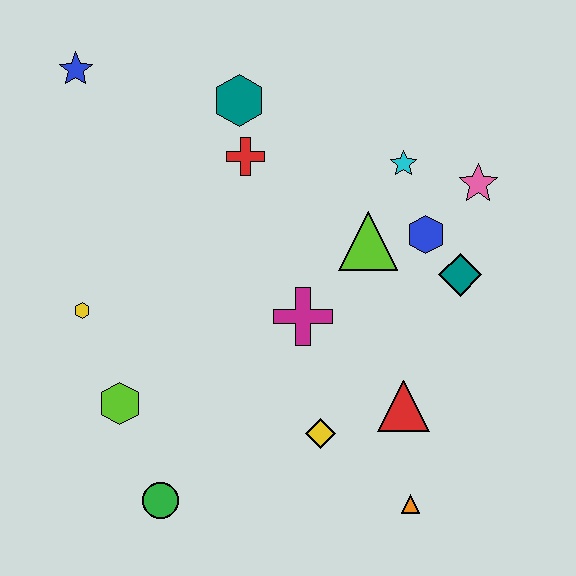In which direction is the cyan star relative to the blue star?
The cyan star is to the right of the blue star.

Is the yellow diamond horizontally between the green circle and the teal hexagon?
No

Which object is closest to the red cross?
The teal hexagon is closest to the red cross.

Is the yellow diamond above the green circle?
Yes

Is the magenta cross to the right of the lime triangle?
No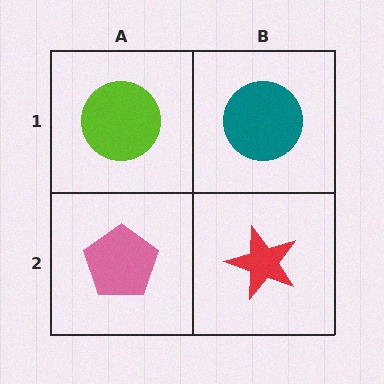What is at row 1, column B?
A teal circle.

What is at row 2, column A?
A pink pentagon.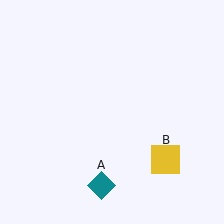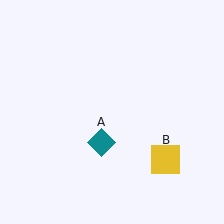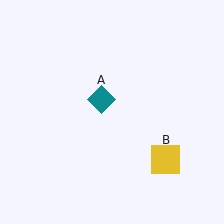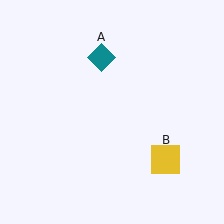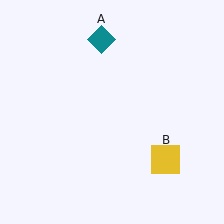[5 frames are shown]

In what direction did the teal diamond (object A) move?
The teal diamond (object A) moved up.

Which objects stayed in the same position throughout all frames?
Yellow square (object B) remained stationary.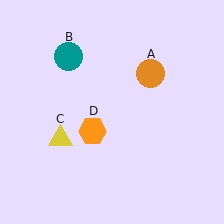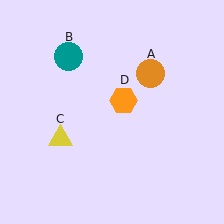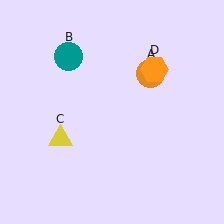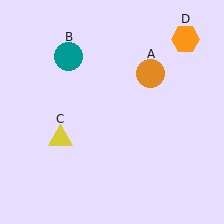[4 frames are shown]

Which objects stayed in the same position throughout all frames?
Orange circle (object A) and teal circle (object B) and yellow triangle (object C) remained stationary.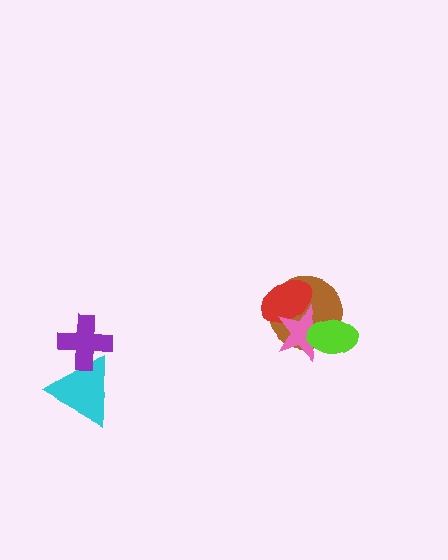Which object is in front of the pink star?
The lime ellipse is in front of the pink star.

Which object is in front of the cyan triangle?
The purple cross is in front of the cyan triangle.